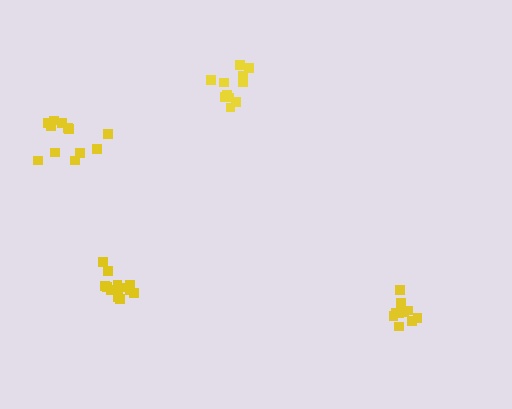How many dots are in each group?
Group 1: 12 dots, Group 2: 11 dots, Group 3: 11 dots, Group 4: 12 dots (46 total).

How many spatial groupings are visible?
There are 4 spatial groupings.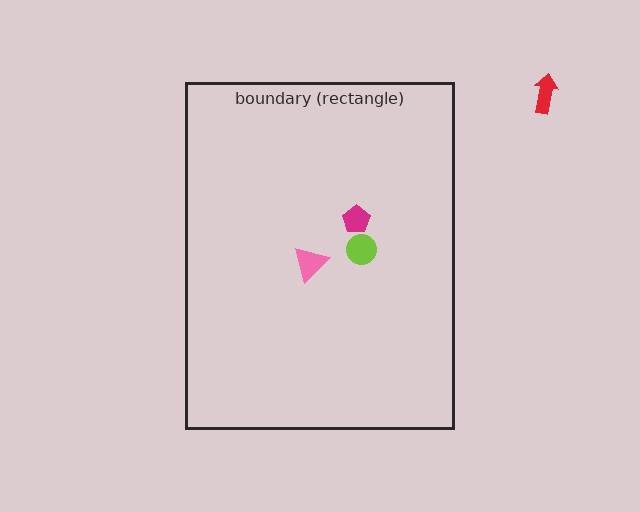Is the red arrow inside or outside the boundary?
Outside.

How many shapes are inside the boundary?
3 inside, 1 outside.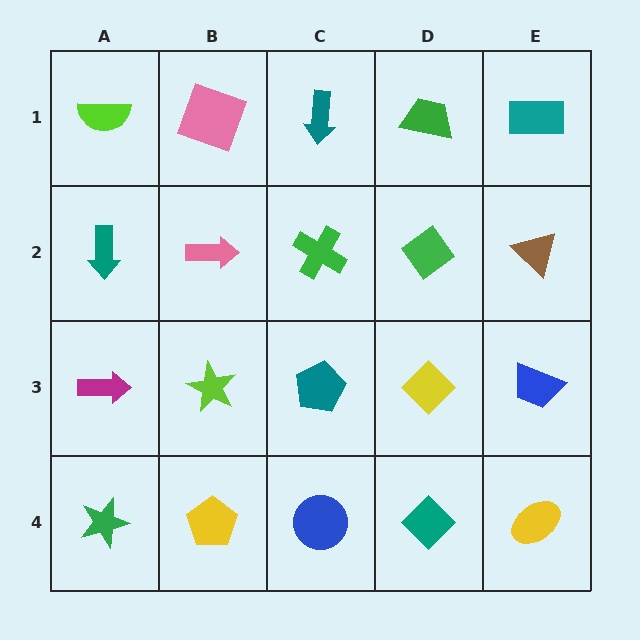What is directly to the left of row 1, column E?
A green trapezoid.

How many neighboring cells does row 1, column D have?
3.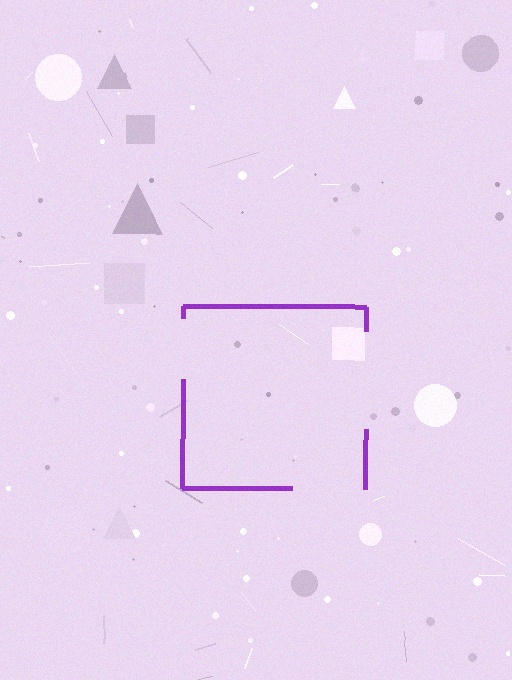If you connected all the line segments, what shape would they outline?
They would outline a square.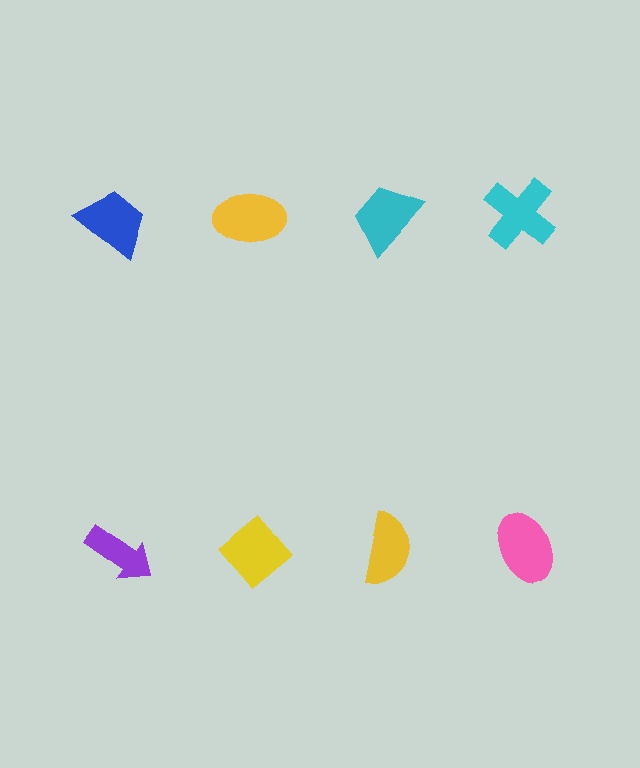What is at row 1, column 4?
A cyan cross.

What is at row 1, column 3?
A cyan trapezoid.